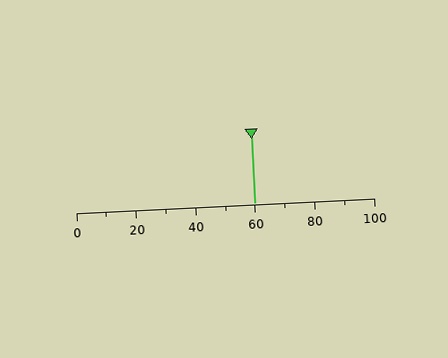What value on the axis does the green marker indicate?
The marker indicates approximately 60.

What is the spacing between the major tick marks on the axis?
The major ticks are spaced 20 apart.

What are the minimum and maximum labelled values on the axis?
The axis runs from 0 to 100.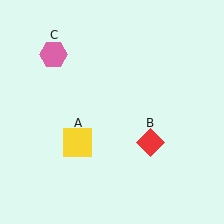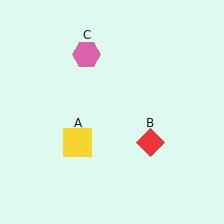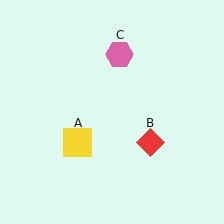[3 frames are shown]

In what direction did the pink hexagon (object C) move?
The pink hexagon (object C) moved right.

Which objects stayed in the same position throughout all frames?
Yellow square (object A) and red diamond (object B) remained stationary.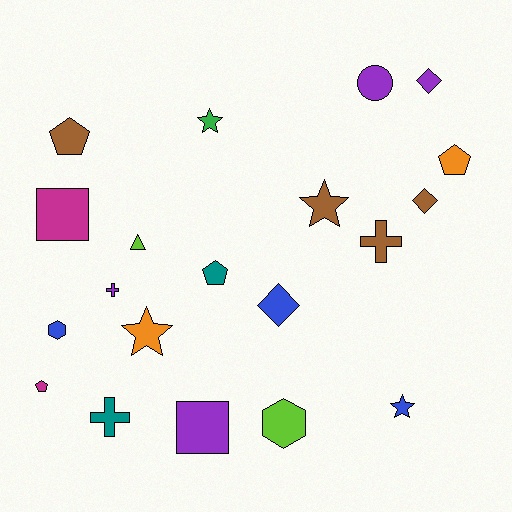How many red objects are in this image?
There are no red objects.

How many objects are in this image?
There are 20 objects.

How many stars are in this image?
There are 4 stars.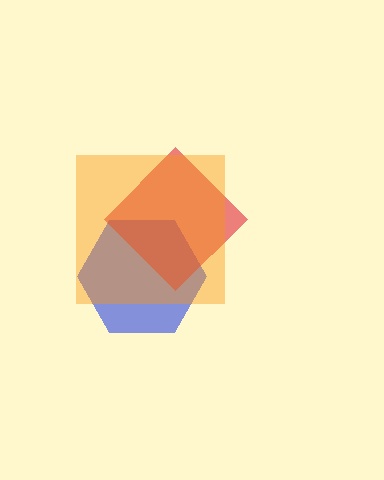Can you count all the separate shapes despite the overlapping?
Yes, there are 3 separate shapes.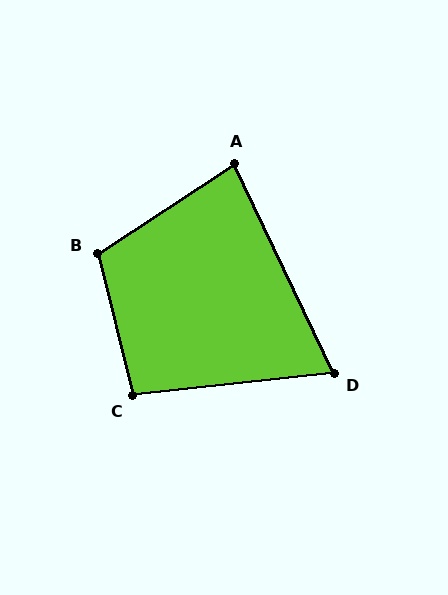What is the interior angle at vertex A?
Approximately 82 degrees (acute).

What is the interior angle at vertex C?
Approximately 98 degrees (obtuse).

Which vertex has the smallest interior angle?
D, at approximately 71 degrees.